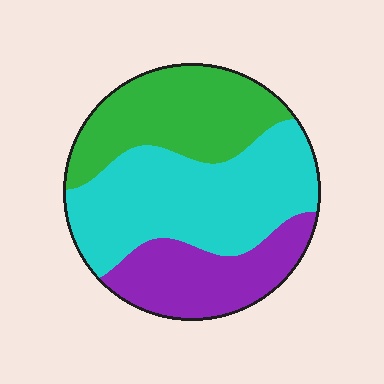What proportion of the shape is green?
Green covers 31% of the shape.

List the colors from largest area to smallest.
From largest to smallest: cyan, green, purple.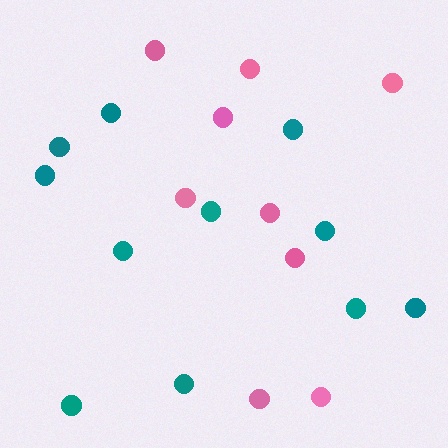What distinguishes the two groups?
There are 2 groups: one group of pink circles (9) and one group of teal circles (11).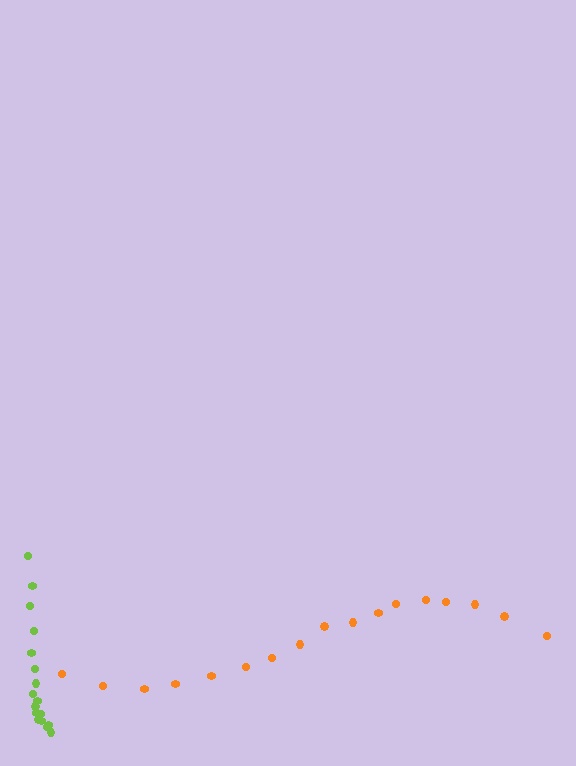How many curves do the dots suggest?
There are 2 distinct paths.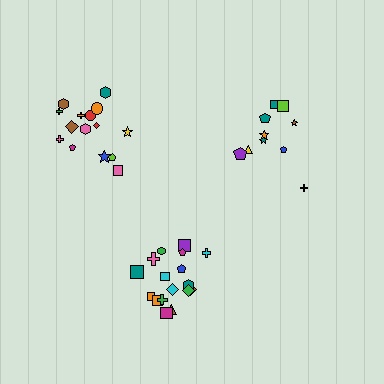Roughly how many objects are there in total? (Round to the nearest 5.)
Roughly 45 objects in total.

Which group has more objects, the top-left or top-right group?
The top-left group.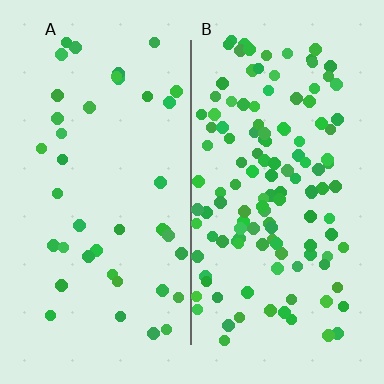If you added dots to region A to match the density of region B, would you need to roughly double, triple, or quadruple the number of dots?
Approximately triple.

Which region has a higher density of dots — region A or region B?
B (the right).